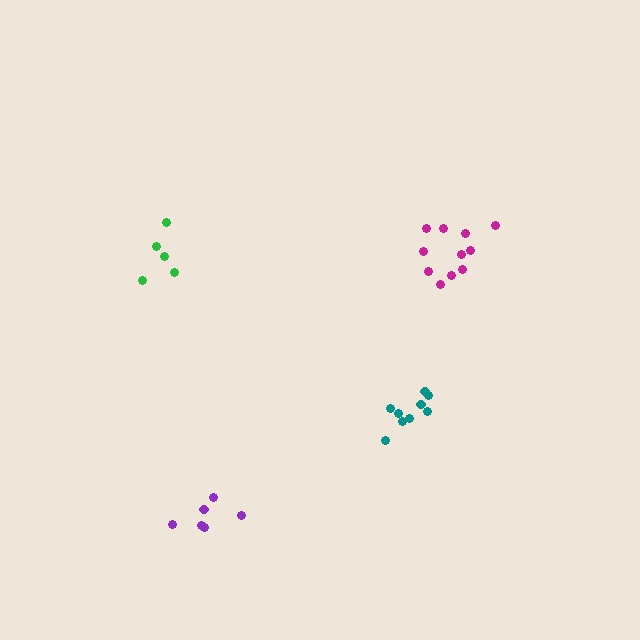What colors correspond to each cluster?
The clusters are colored: purple, magenta, green, teal.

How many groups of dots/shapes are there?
There are 4 groups.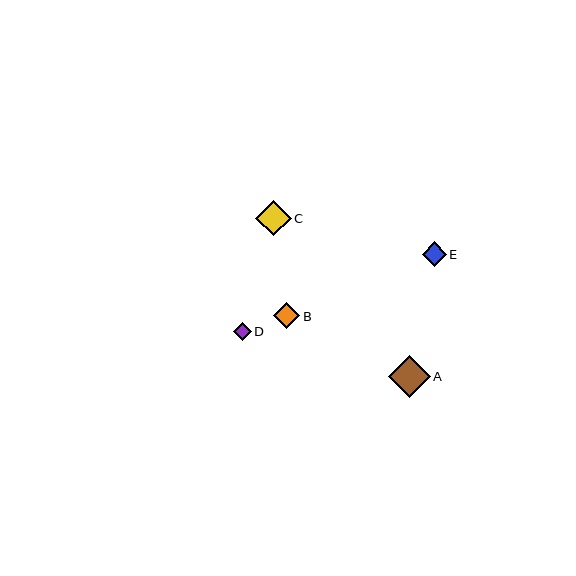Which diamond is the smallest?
Diamond D is the smallest with a size of approximately 18 pixels.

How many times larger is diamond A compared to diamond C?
Diamond A is approximately 1.2 times the size of diamond C.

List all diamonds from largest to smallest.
From largest to smallest: A, C, B, E, D.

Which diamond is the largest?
Diamond A is the largest with a size of approximately 42 pixels.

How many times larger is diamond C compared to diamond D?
Diamond C is approximately 1.9 times the size of diamond D.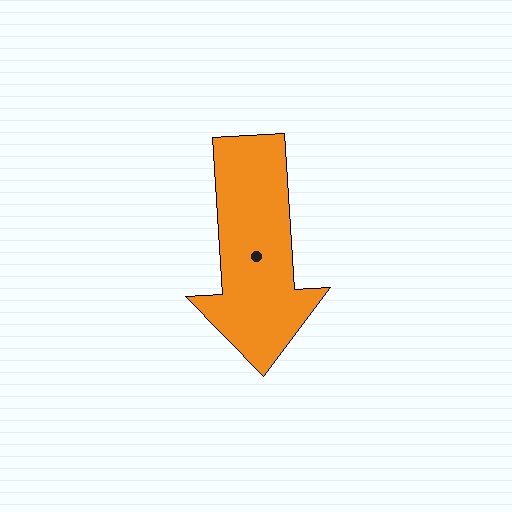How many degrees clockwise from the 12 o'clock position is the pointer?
Approximately 176 degrees.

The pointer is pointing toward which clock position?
Roughly 6 o'clock.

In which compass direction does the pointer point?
South.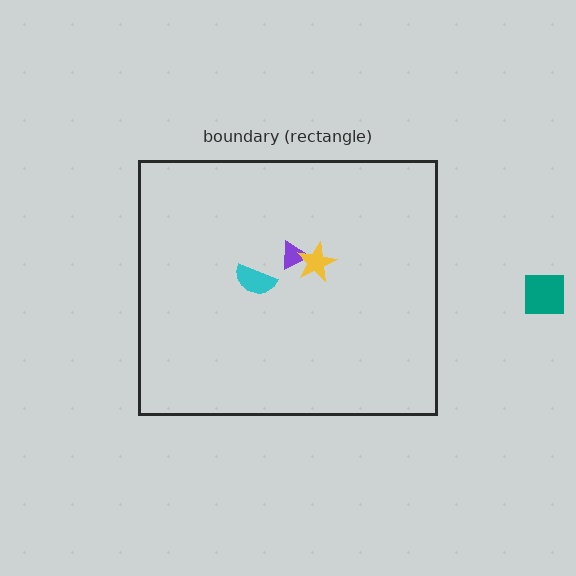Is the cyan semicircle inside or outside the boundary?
Inside.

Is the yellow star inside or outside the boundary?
Inside.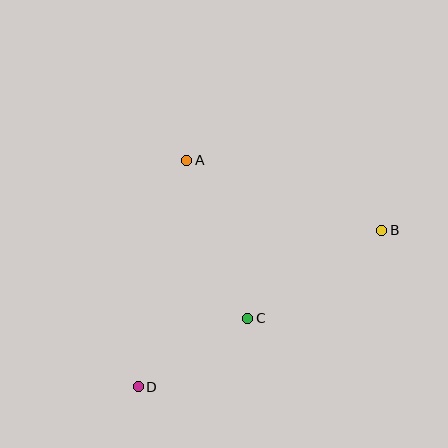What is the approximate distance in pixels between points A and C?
The distance between A and C is approximately 169 pixels.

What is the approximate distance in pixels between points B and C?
The distance between B and C is approximately 160 pixels.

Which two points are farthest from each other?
Points B and D are farthest from each other.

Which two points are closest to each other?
Points C and D are closest to each other.